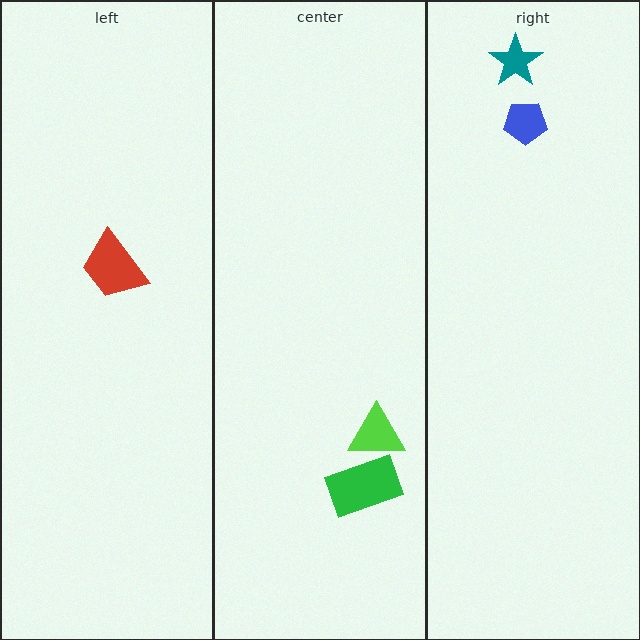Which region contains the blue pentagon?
The right region.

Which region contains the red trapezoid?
The left region.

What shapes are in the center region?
The green rectangle, the lime triangle.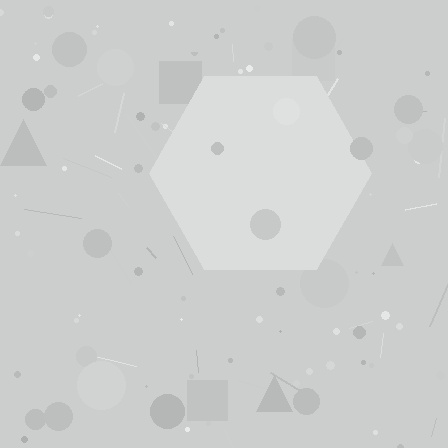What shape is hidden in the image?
A hexagon is hidden in the image.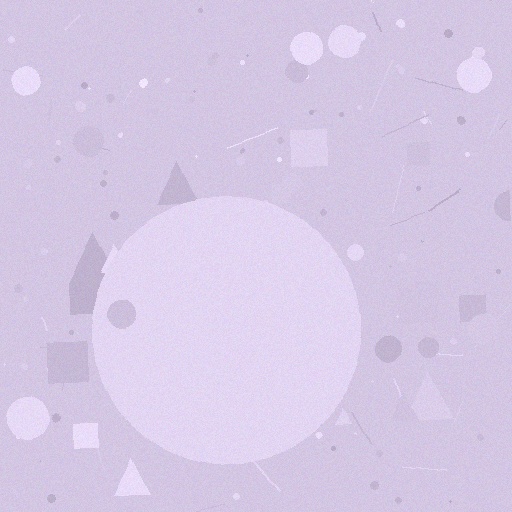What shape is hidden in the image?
A circle is hidden in the image.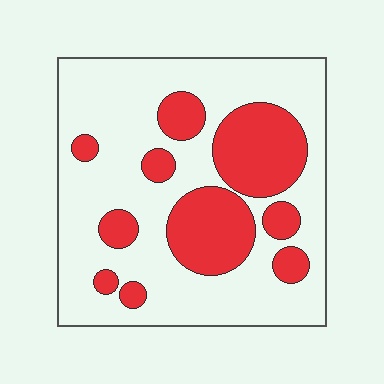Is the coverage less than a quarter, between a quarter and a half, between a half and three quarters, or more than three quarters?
Between a quarter and a half.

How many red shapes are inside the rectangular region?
10.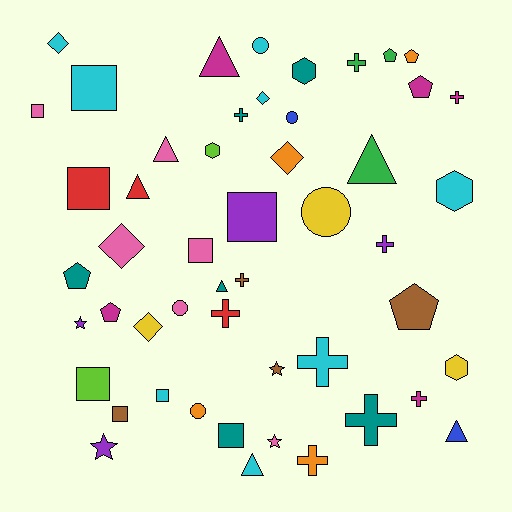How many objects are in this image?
There are 50 objects.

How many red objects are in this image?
There are 3 red objects.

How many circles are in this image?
There are 5 circles.